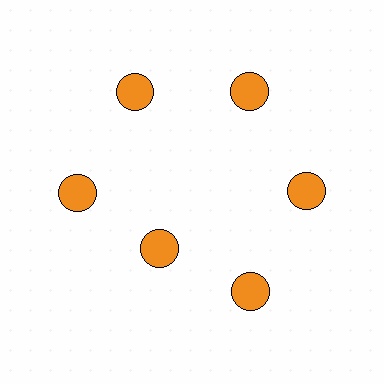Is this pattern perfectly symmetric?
No. The 6 orange circles are arranged in a ring, but one element near the 7 o'clock position is pulled inward toward the center, breaking the 6-fold rotational symmetry.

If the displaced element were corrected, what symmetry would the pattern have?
It would have 6-fold rotational symmetry — the pattern would map onto itself every 60 degrees.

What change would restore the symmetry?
The symmetry would be restored by moving it outward, back onto the ring so that all 6 circles sit at equal angles and equal distance from the center.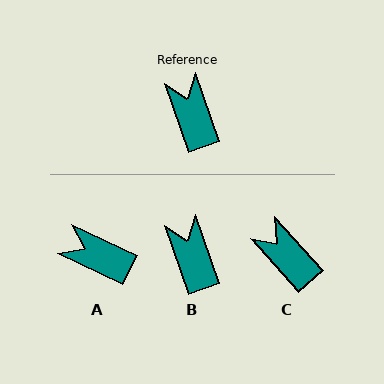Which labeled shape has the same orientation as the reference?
B.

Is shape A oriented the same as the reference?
No, it is off by about 45 degrees.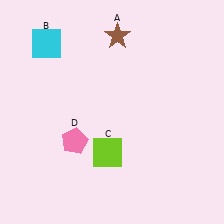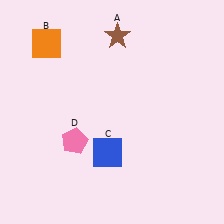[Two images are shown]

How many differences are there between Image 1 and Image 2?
There are 2 differences between the two images.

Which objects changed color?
B changed from cyan to orange. C changed from lime to blue.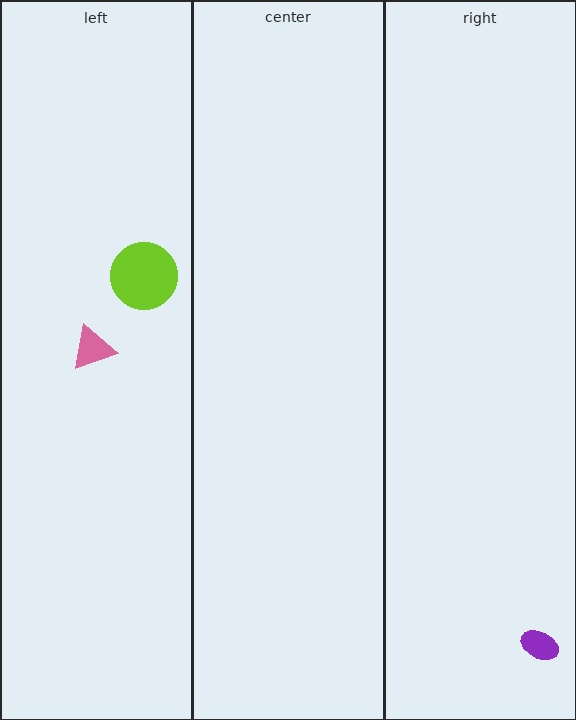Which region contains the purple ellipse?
The right region.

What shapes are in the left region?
The pink triangle, the lime circle.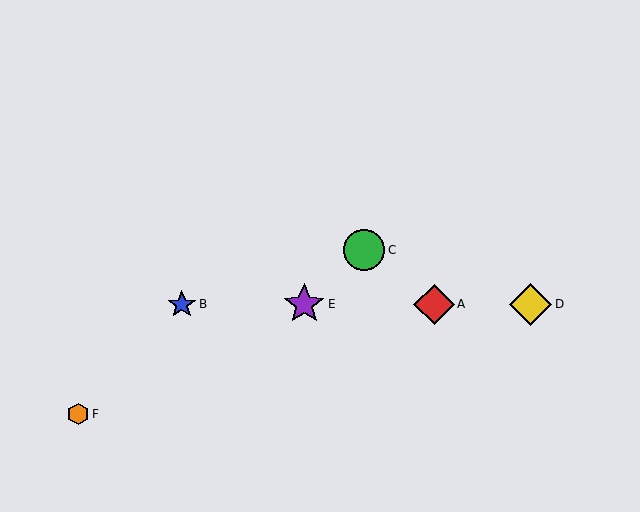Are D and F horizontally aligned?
No, D is at y≈304 and F is at y≈414.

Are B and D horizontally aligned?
Yes, both are at y≈304.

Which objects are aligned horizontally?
Objects A, B, D, E are aligned horizontally.